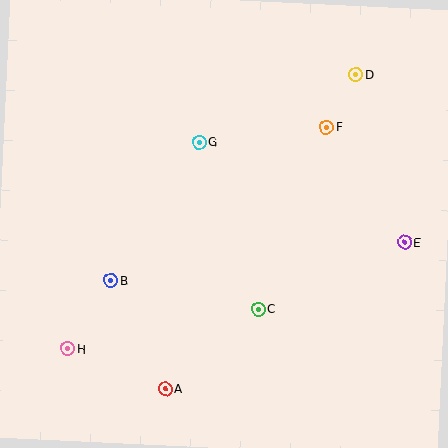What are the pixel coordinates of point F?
Point F is at (327, 127).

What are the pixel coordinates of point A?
Point A is at (165, 389).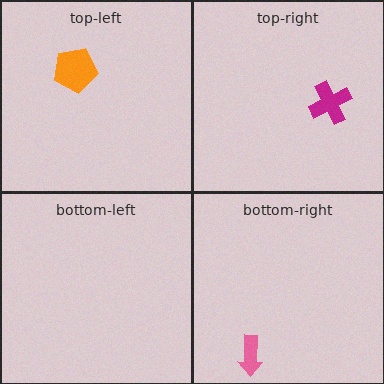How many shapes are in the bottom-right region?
1.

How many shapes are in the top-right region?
1.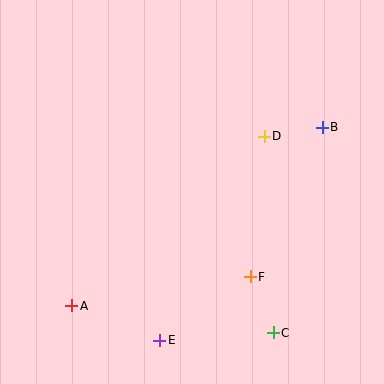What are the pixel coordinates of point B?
Point B is at (322, 127).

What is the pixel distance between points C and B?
The distance between C and B is 211 pixels.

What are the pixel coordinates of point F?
Point F is at (250, 277).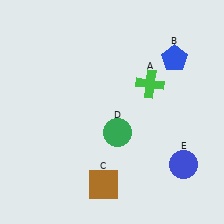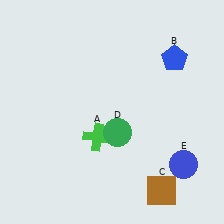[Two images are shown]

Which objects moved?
The objects that moved are: the green cross (A), the brown square (C).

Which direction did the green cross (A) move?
The green cross (A) moved down.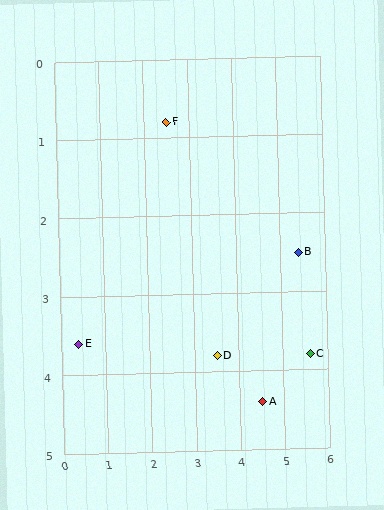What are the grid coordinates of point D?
Point D is at approximately (3.5, 3.8).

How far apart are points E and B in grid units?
Points E and B are about 5.1 grid units apart.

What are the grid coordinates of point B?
Point B is at approximately (5.4, 2.5).